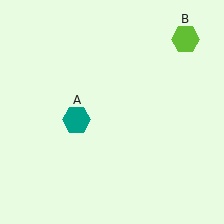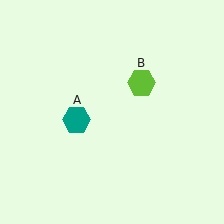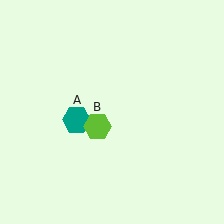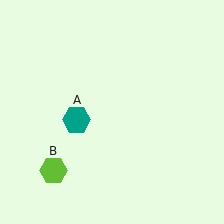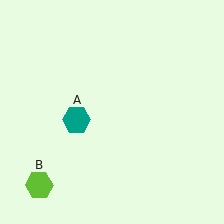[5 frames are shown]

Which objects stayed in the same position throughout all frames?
Teal hexagon (object A) remained stationary.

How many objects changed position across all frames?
1 object changed position: lime hexagon (object B).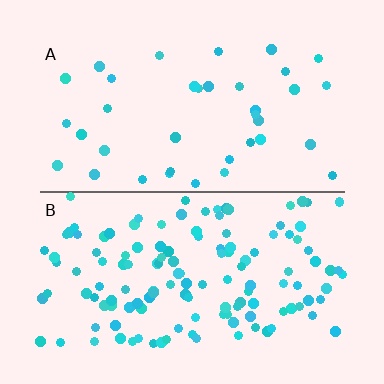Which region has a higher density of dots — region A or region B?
B (the bottom).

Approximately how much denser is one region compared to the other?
Approximately 3.6× — region B over region A.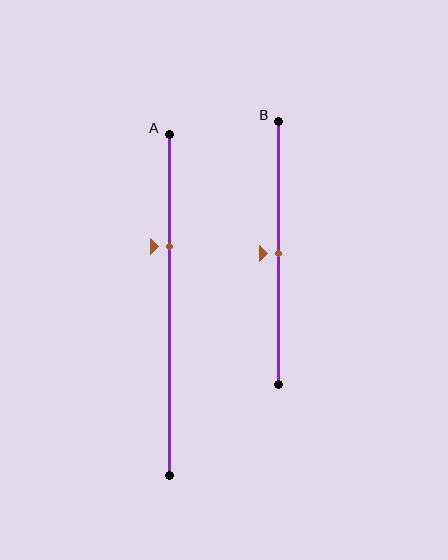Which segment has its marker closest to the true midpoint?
Segment B has its marker closest to the true midpoint.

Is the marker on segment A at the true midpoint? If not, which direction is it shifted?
No, the marker on segment A is shifted upward by about 17% of the segment length.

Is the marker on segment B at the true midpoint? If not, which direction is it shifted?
Yes, the marker on segment B is at the true midpoint.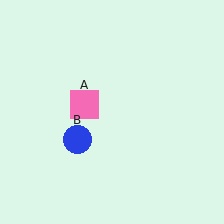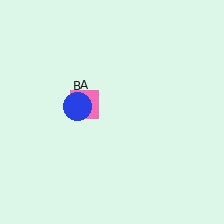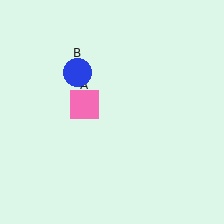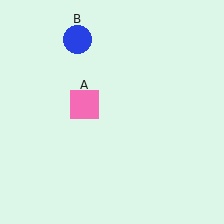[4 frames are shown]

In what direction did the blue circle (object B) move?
The blue circle (object B) moved up.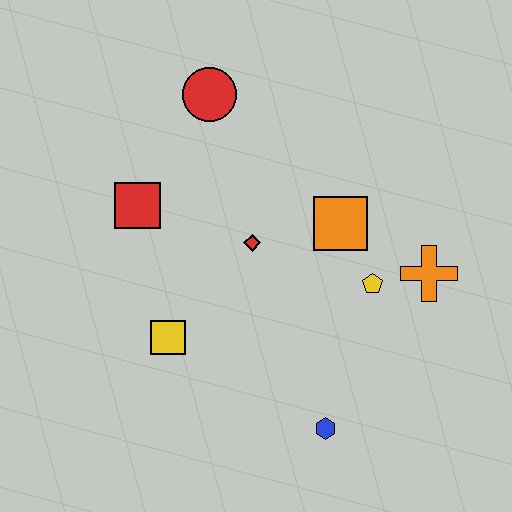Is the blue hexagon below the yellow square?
Yes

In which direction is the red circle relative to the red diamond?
The red circle is above the red diamond.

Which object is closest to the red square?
The red diamond is closest to the red square.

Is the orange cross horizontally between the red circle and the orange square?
No